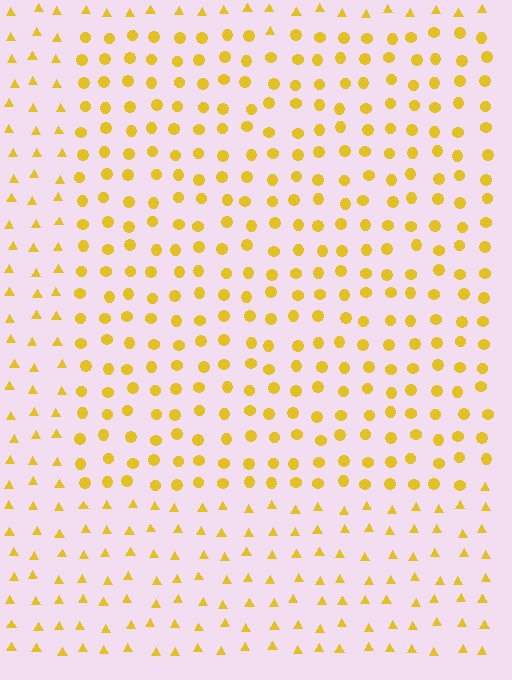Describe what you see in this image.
The image is filled with small yellow elements arranged in a uniform grid. A rectangle-shaped region contains circles, while the surrounding area contains triangles. The boundary is defined purely by the change in element shape.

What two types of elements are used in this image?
The image uses circles inside the rectangle region and triangles outside it.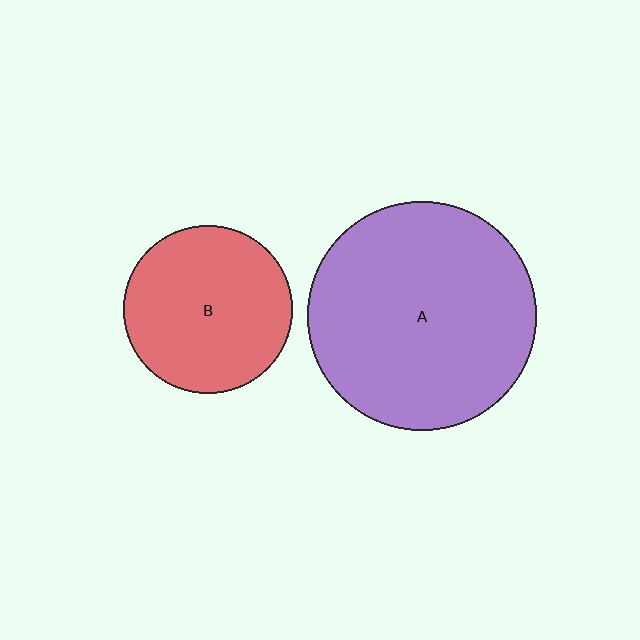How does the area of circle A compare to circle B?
Approximately 1.9 times.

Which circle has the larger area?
Circle A (purple).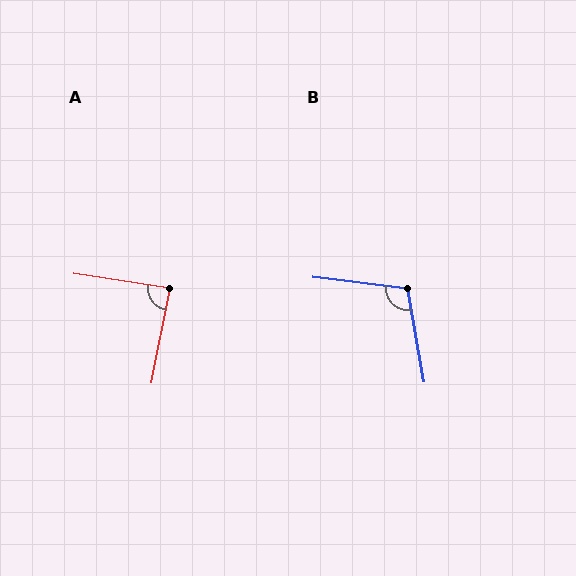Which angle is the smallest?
A, at approximately 88 degrees.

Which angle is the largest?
B, at approximately 107 degrees.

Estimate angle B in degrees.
Approximately 107 degrees.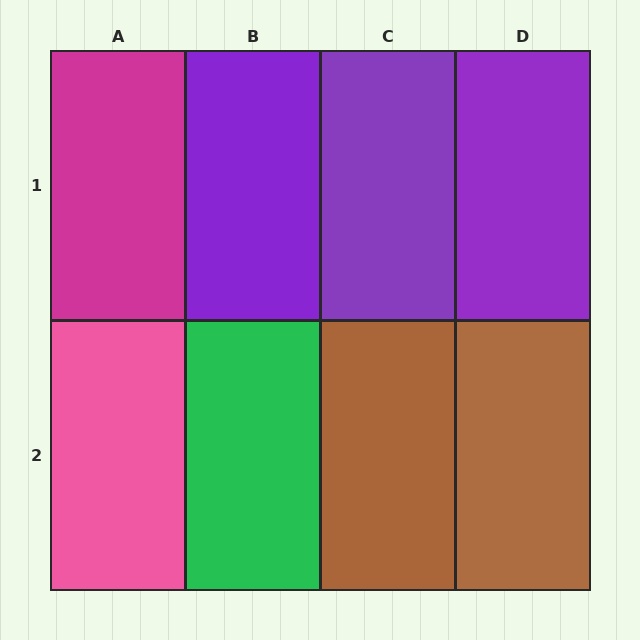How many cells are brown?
2 cells are brown.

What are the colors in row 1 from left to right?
Magenta, purple, purple, purple.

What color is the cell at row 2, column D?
Brown.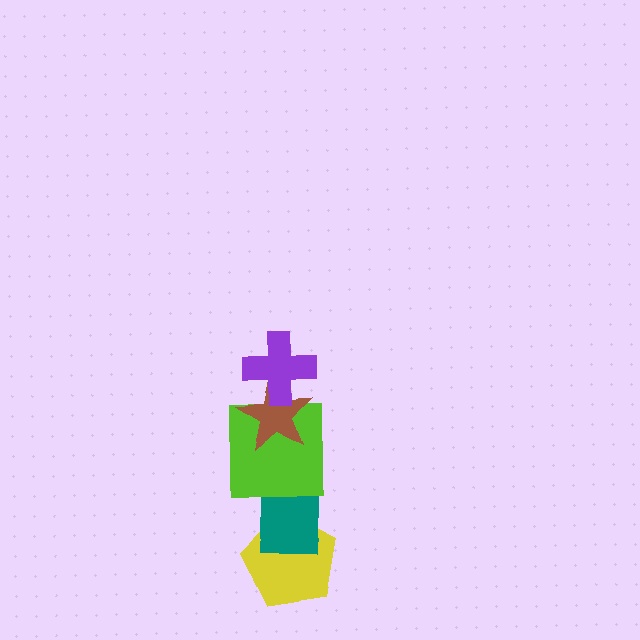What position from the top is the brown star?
The brown star is 2nd from the top.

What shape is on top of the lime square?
The brown star is on top of the lime square.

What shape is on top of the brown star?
The purple cross is on top of the brown star.